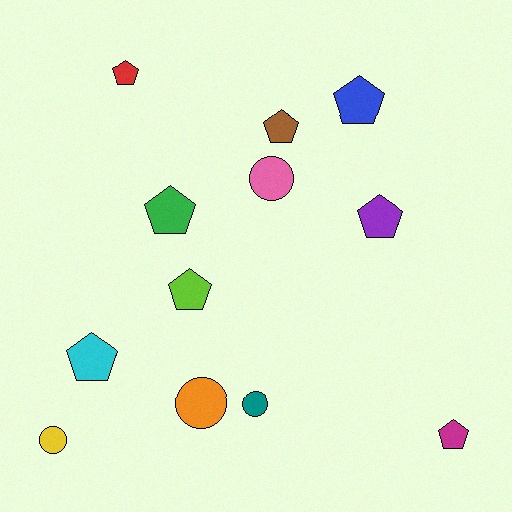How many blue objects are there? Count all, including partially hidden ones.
There is 1 blue object.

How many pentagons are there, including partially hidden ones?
There are 8 pentagons.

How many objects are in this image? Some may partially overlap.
There are 12 objects.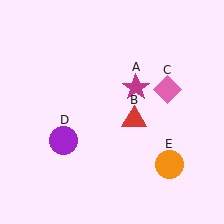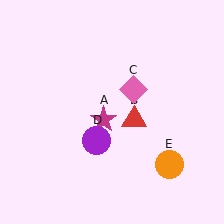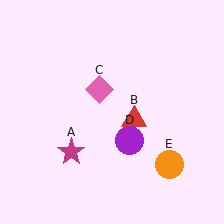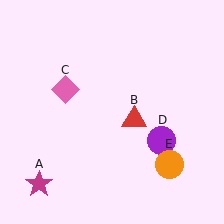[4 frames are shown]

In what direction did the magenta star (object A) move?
The magenta star (object A) moved down and to the left.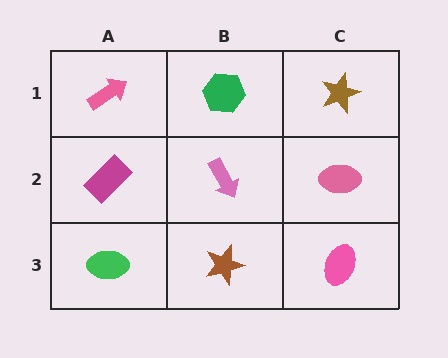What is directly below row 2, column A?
A green ellipse.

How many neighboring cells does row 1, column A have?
2.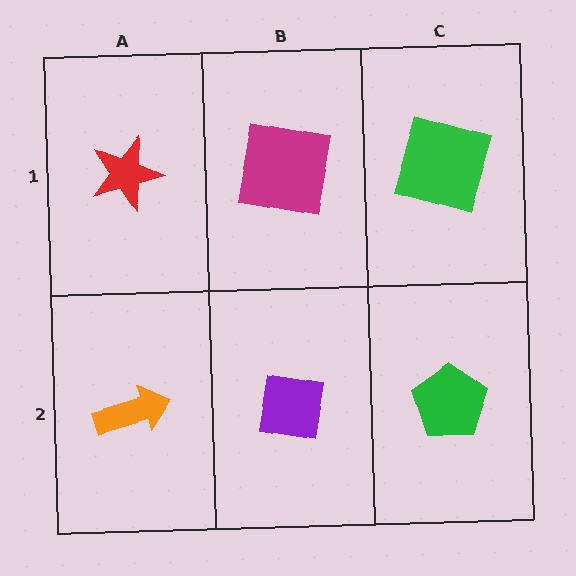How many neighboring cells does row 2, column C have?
2.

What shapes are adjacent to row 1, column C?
A green pentagon (row 2, column C), a magenta square (row 1, column B).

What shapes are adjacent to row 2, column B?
A magenta square (row 1, column B), an orange arrow (row 2, column A), a green pentagon (row 2, column C).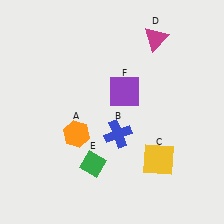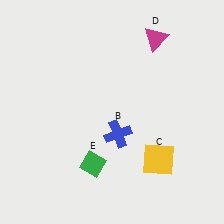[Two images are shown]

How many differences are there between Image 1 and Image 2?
There are 2 differences between the two images.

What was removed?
The orange hexagon (A), the purple square (F) were removed in Image 2.